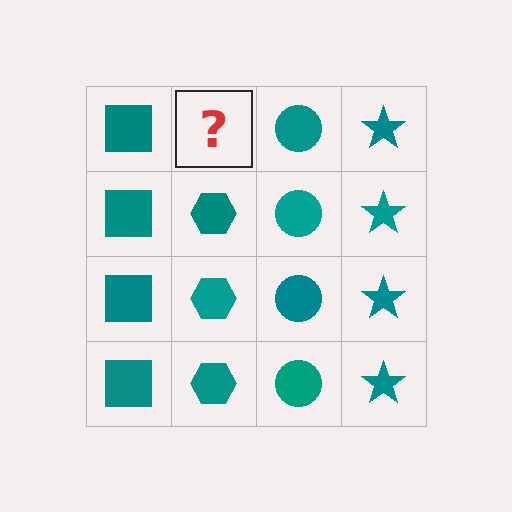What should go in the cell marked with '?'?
The missing cell should contain a teal hexagon.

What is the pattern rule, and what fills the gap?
The rule is that each column has a consistent shape. The gap should be filled with a teal hexagon.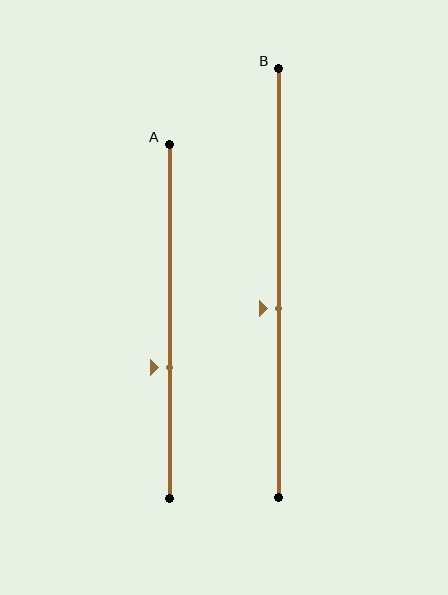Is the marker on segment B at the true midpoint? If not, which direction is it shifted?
No, the marker on segment B is shifted downward by about 6% of the segment length.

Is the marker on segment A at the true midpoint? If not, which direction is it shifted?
No, the marker on segment A is shifted downward by about 13% of the segment length.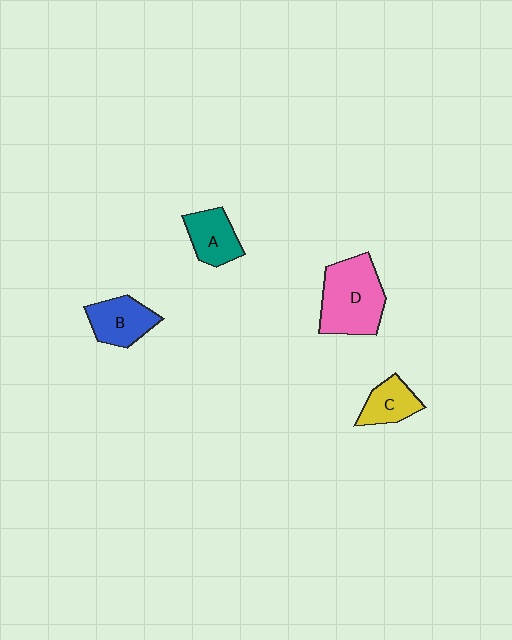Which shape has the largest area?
Shape D (pink).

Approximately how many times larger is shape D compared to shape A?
Approximately 1.8 times.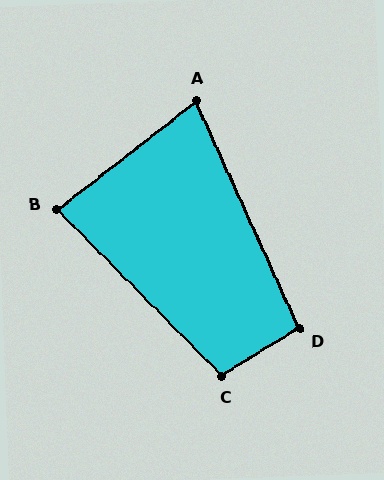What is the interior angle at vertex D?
Approximately 97 degrees (obtuse).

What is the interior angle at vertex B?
Approximately 83 degrees (acute).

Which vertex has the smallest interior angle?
A, at approximately 77 degrees.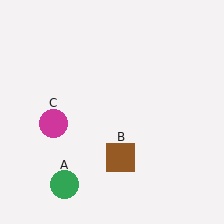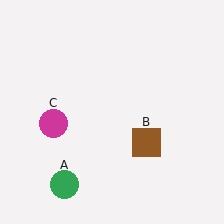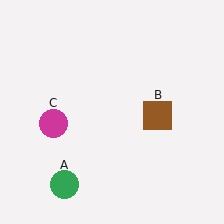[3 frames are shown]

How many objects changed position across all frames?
1 object changed position: brown square (object B).